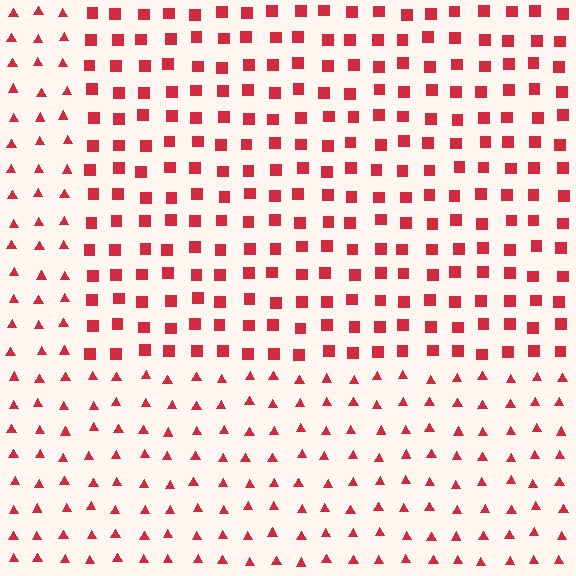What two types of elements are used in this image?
The image uses squares inside the rectangle region and triangles outside it.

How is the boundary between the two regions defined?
The boundary is defined by a change in element shape: squares inside vs. triangles outside. All elements share the same color and spacing.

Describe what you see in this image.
The image is filled with small red elements arranged in a uniform grid. A rectangle-shaped region contains squares, while the surrounding area contains triangles. The boundary is defined purely by the change in element shape.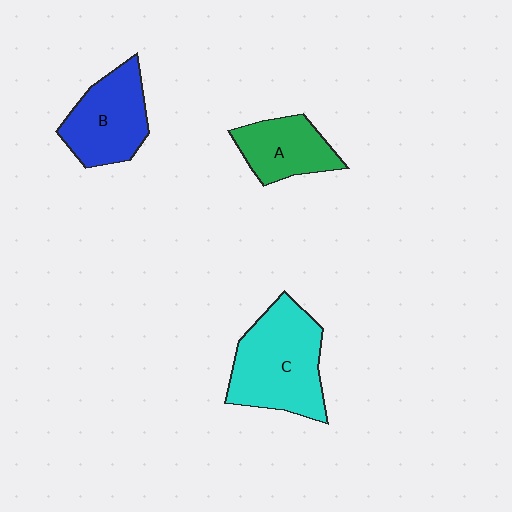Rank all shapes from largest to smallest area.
From largest to smallest: C (cyan), B (blue), A (green).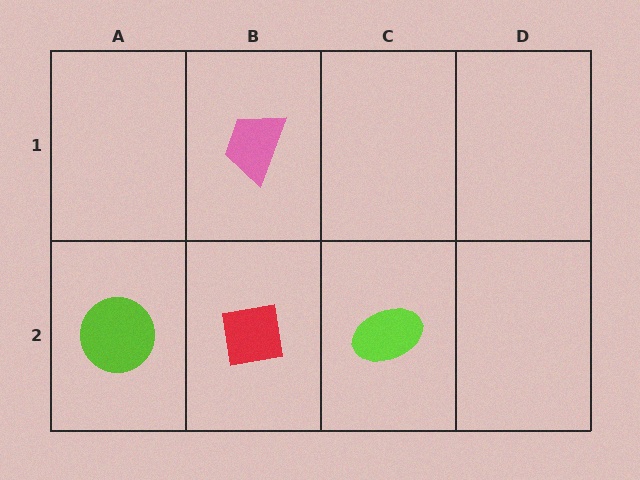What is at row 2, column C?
A lime ellipse.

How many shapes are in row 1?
1 shape.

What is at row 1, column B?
A pink trapezoid.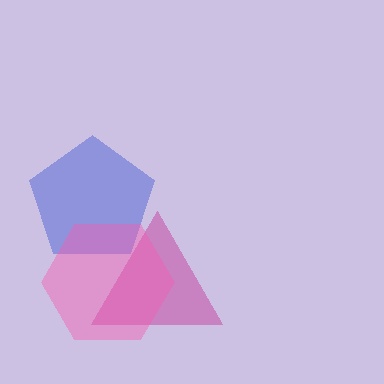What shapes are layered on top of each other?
The layered shapes are: a magenta triangle, a blue pentagon, a pink hexagon.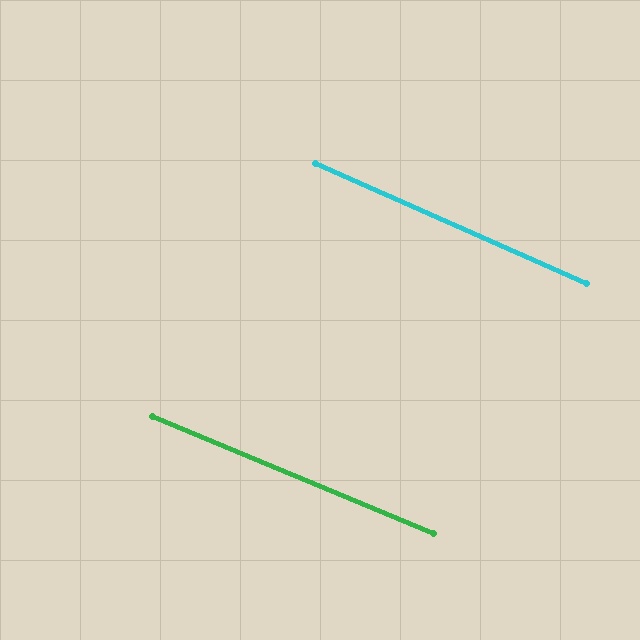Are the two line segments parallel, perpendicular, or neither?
Parallel — their directions differ by only 1.3°.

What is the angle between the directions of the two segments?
Approximately 1 degree.